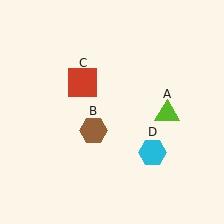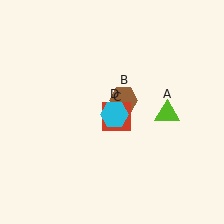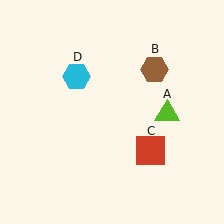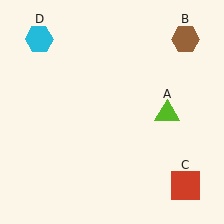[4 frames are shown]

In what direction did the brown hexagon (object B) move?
The brown hexagon (object B) moved up and to the right.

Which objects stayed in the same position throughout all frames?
Lime triangle (object A) remained stationary.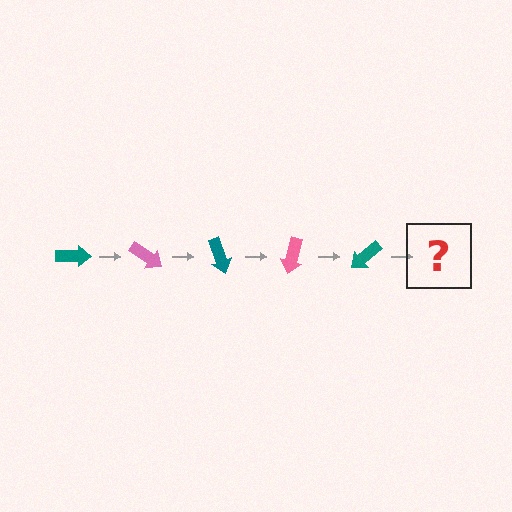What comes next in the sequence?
The next element should be a pink arrow, rotated 175 degrees from the start.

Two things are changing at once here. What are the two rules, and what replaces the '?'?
The two rules are that it rotates 35 degrees each step and the color cycles through teal and pink. The '?' should be a pink arrow, rotated 175 degrees from the start.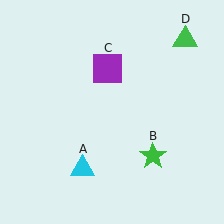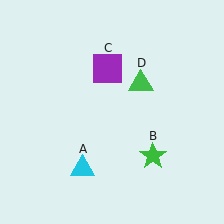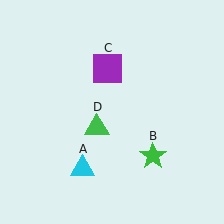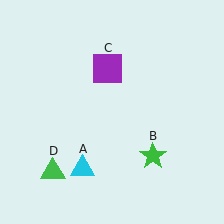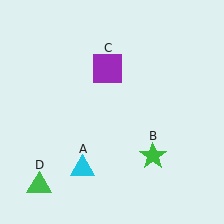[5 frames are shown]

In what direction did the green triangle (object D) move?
The green triangle (object D) moved down and to the left.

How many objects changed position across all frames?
1 object changed position: green triangle (object D).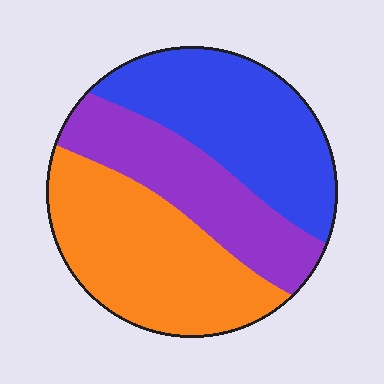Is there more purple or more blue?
Blue.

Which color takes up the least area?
Purple, at roughly 25%.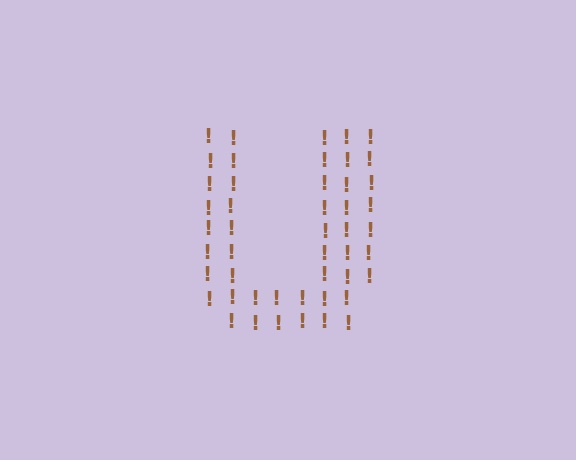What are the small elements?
The small elements are exclamation marks.